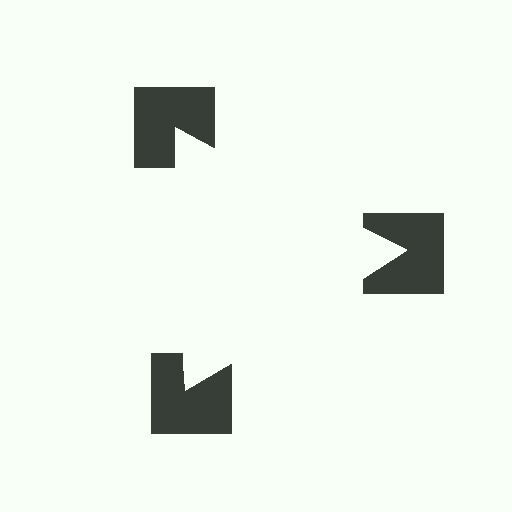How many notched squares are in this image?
There are 3 — one at each vertex of the illusory triangle.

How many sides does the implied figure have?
3 sides.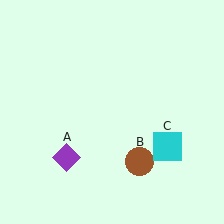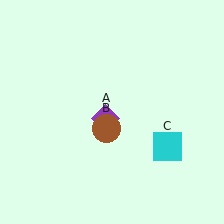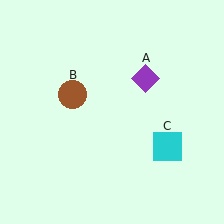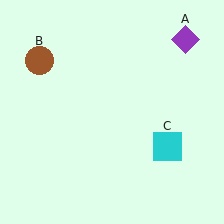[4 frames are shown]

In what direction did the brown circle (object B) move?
The brown circle (object B) moved up and to the left.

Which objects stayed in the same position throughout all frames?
Cyan square (object C) remained stationary.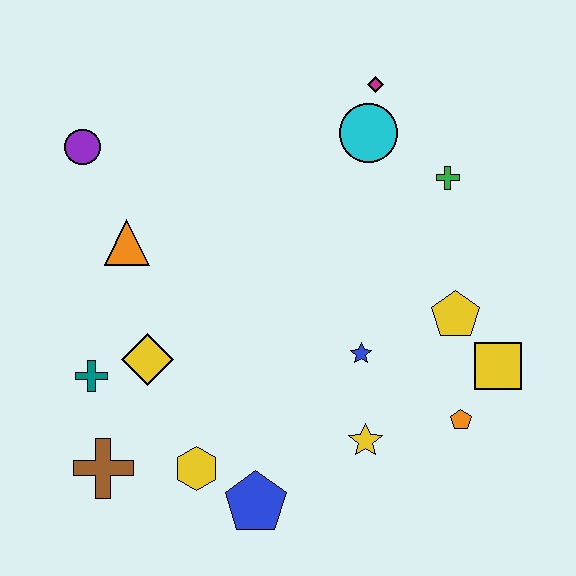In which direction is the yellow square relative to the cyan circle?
The yellow square is below the cyan circle.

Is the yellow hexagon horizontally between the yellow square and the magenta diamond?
No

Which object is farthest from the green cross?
The brown cross is farthest from the green cross.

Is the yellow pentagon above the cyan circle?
No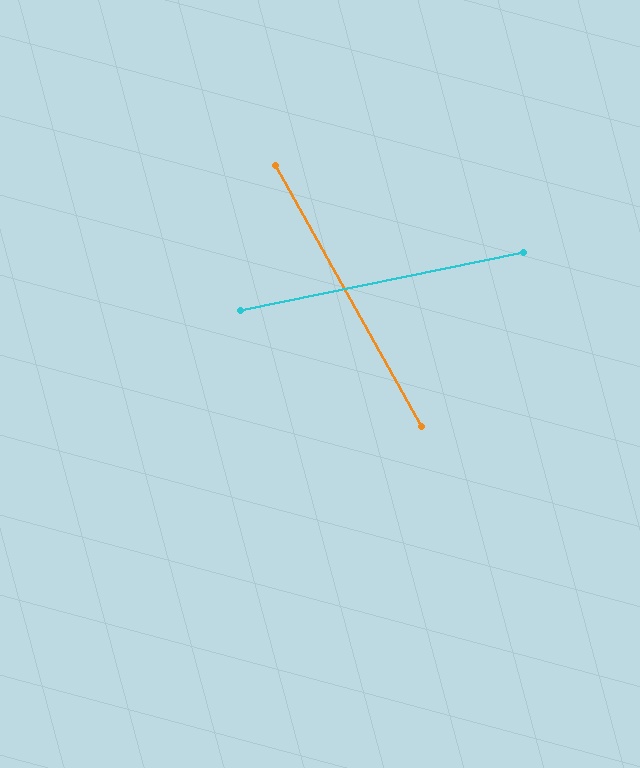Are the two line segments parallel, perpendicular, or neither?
Neither parallel nor perpendicular — they differ by about 72°.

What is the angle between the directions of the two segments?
Approximately 72 degrees.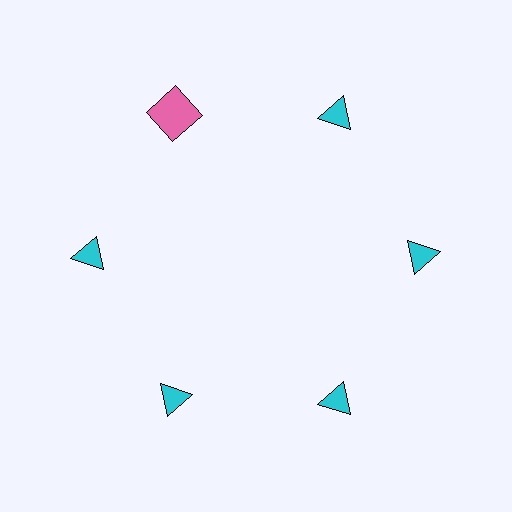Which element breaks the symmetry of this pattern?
The pink square at roughly the 11 o'clock position breaks the symmetry. All other shapes are cyan triangles.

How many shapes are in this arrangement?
There are 6 shapes arranged in a ring pattern.